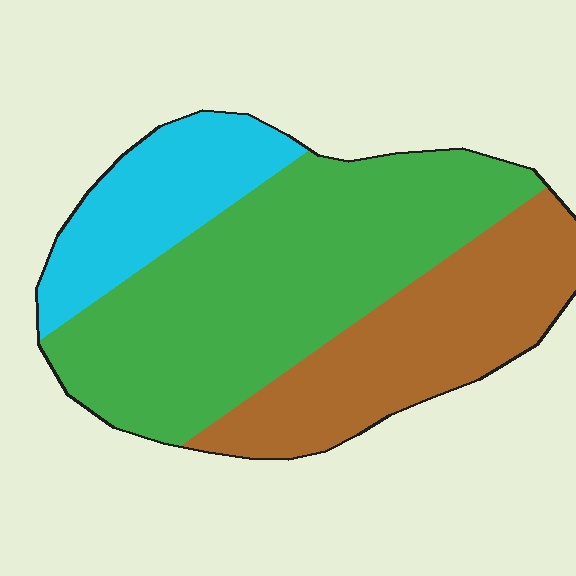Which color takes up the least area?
Cyan, at roughly 20%.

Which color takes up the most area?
Green, at roughly 50%.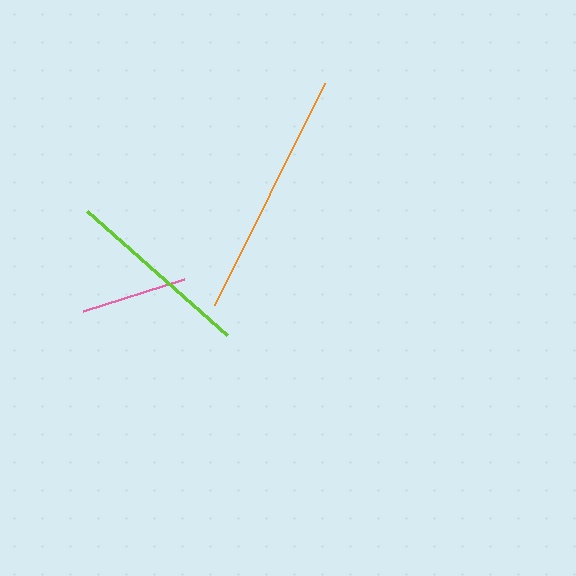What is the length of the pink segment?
The pink segment is approximately 106 pixels long.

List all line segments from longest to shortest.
From longest to shortest: orange, lime, pink.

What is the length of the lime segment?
The lime segment is approximately 187 pixels long.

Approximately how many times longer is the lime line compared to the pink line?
The lime line is approximately 1.8 times the length of the pink line.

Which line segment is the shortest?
The pink line is the shortest at approximately 106 pixels.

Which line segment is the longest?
The orange line is the longest at approximately 248 pixels.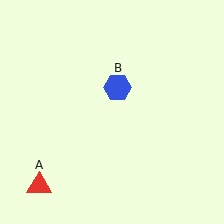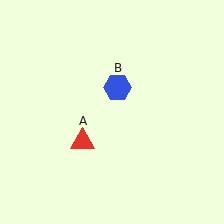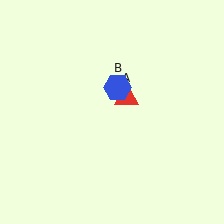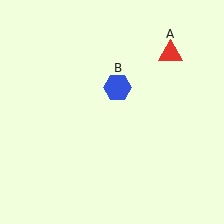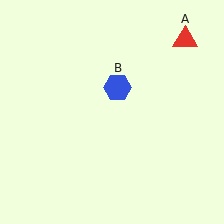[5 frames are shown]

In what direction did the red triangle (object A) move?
The red triangle (object A) moved up and to the right.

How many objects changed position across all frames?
1 object changed position: red triangle (object A).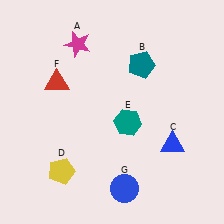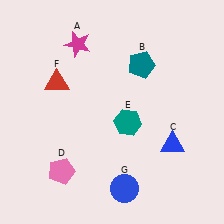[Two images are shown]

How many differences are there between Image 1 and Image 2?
There is 1 difference between the two images.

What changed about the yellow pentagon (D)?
In Image 1, D is yellow. In Image 2, it changed to pink.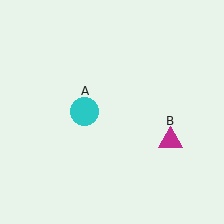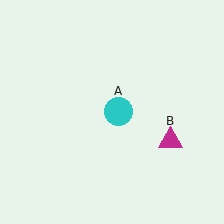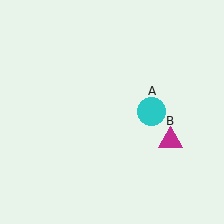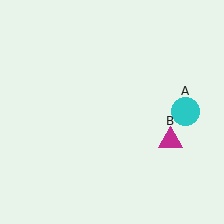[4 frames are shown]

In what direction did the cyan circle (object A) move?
The cyan circle (object A) moved right.